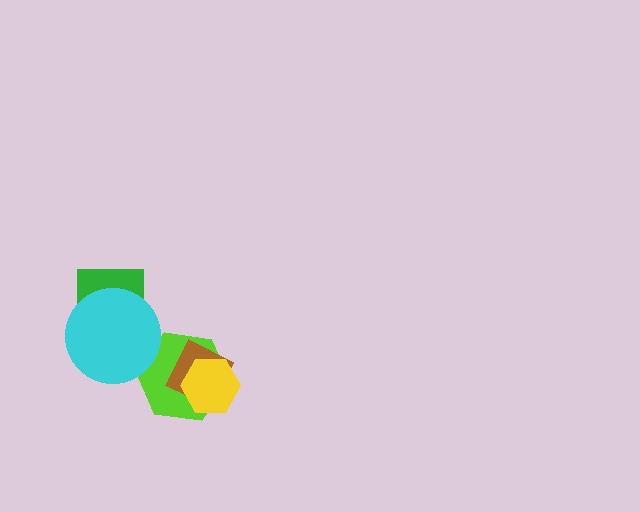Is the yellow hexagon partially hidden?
No, no other shape covers it.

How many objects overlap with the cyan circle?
2 objects overlap with the cyan circle.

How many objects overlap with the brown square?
2 objects overlap with the brown square.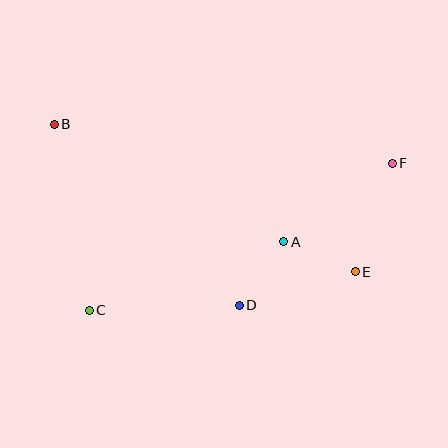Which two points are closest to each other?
Points A and E are closest to each other.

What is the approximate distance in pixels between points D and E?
The distance between D and E is approximately 121 pixels.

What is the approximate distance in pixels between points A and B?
The distance between A and B is approximately 258 pixels.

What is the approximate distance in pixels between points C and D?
The distance between C and D is approximately 150 pixels.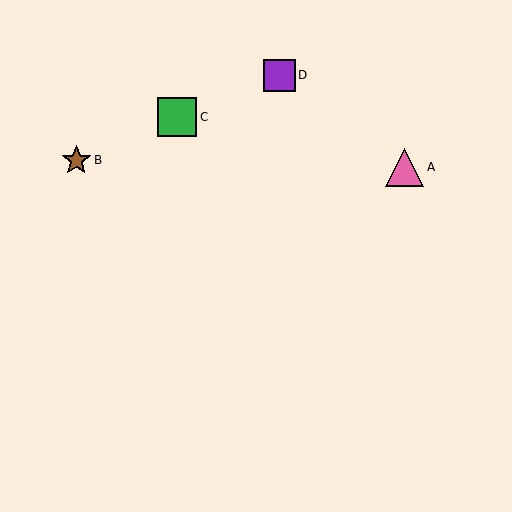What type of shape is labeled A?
Shape A is a pink triangle.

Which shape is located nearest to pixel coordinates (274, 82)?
The purple square (labeled D) at (280, 75) is nearest to that location.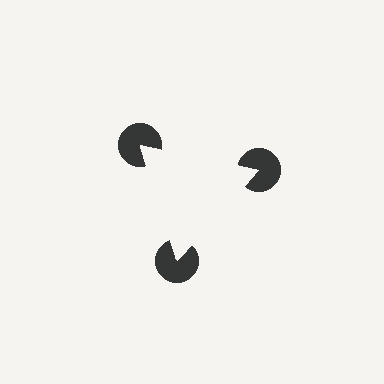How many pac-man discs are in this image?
There are 3 — one at each vertex of the illusory triangle.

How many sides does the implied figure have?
3 sides.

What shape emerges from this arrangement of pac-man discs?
An illusory triangle — its edges are inferred from the aligned wedge cuts in the pac-man discs, not physically drawn.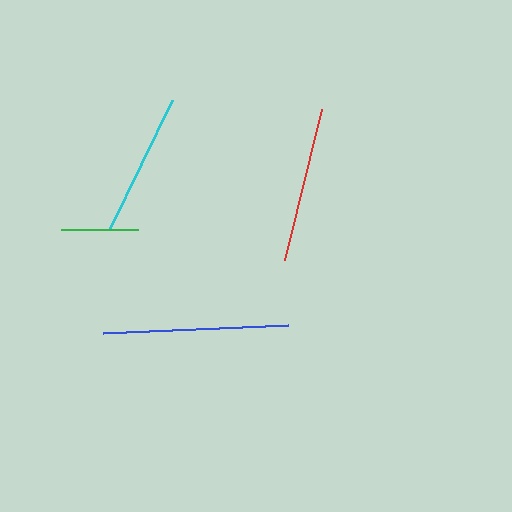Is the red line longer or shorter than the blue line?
The blue line is longer than the red line.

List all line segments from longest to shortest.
From longest to shortest: blue, red, cyan, green.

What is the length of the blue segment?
The blue segment is approximately 186 pixels long.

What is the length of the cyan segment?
The cyan segment is approximately 142 pixels long.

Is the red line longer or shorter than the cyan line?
The red line is longer than the cyan line.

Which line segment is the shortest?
The green line is the shortest at approximately 77 pixels.